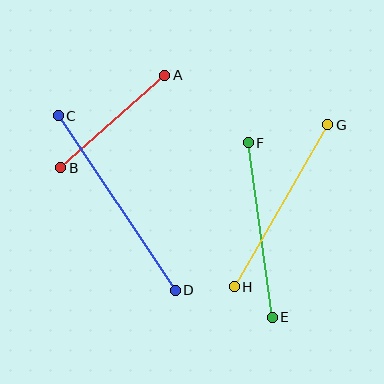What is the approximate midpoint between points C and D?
The midpoint is at approximately (117, 203) pixels.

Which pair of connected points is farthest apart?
Points C and D are farthest apart.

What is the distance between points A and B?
The distance is approximately 139 pixels.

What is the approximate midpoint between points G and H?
The midpoint is at approximately (281, 206) pixels.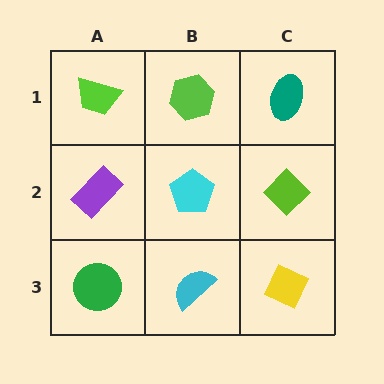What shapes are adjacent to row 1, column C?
A lime diamond (row 2, column C), a lime hexagon (row 1, column B).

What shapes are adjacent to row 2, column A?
A lime trapezoid (row 1, column A), a green circle (row 3, column A), a cyan pentagon (row 2, column B).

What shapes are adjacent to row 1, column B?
A cyan pentagon (row 2, column B), a lime trapezoid (row 1, column A), a teal ellipse (row 1, column C).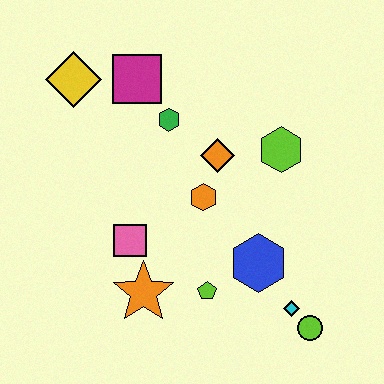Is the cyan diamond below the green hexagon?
Yes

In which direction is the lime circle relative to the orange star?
The lime circle is to the right of the orange star.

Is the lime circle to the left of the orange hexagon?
No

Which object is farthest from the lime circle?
The yellow diamond is farthest from the lime circle.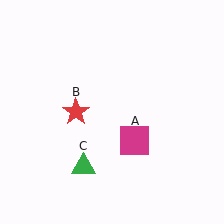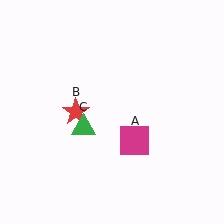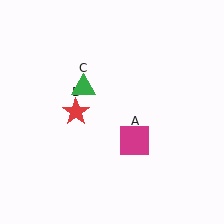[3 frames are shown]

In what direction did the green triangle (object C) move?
The green triangle (object C) moved up.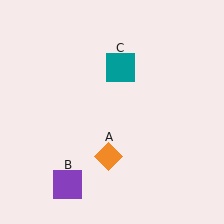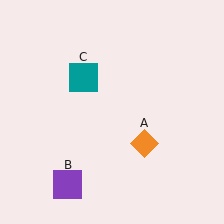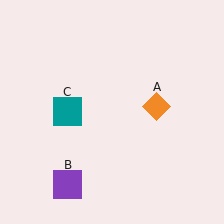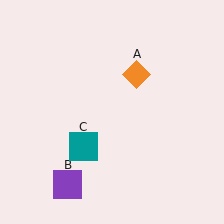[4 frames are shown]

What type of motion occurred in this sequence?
The orange diamond (object A), teal square (object C) rotated counterclockwise around the center of the scene.